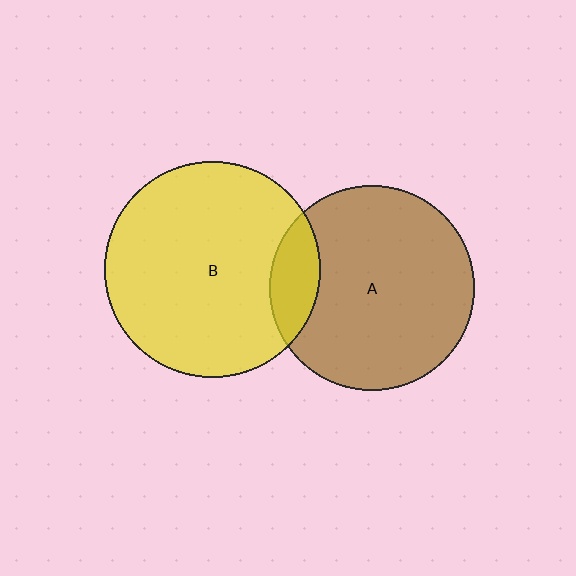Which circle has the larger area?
Circle B (yellow).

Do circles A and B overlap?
Yes.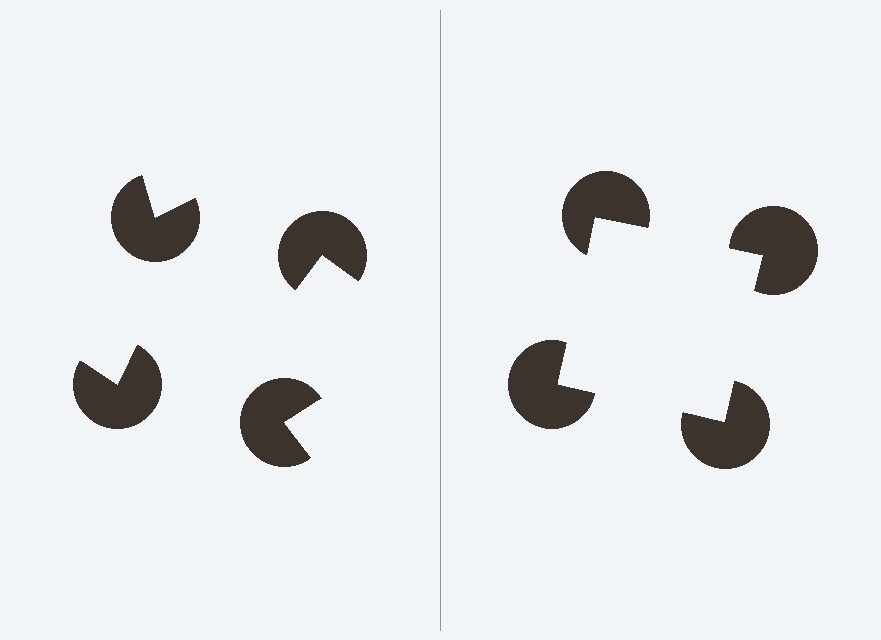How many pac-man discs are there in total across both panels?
8 — 4 on each side.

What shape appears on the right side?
An illusory square.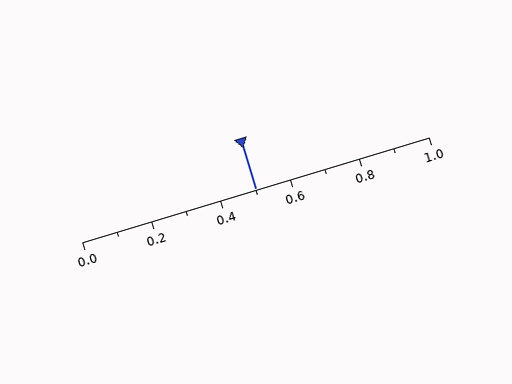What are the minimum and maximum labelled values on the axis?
The axis runs from 0.0 to 1.0.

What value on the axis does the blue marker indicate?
The marker indicates approximately 0.5.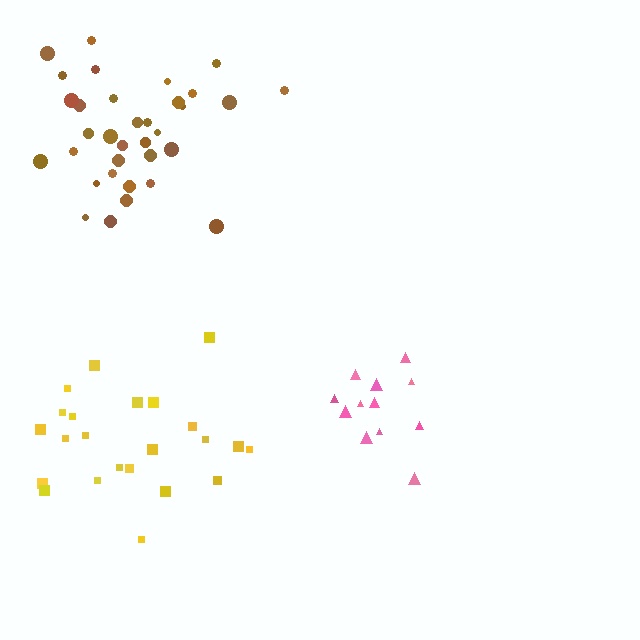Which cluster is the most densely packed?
Pink.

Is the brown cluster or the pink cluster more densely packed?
Pink.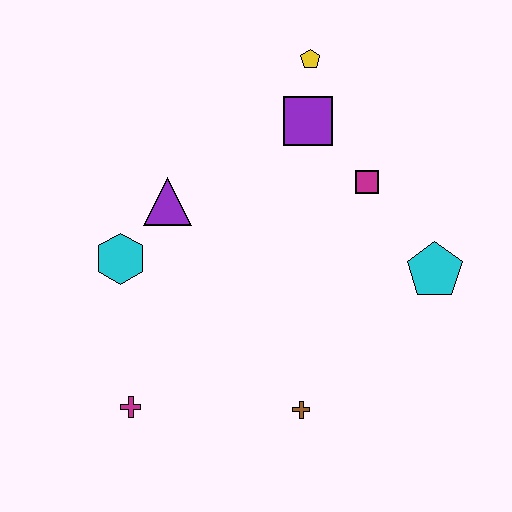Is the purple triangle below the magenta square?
Yes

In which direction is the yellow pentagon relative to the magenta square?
The yellow pentagon is above the magenta square.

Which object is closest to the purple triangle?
The cyan hexagon is closest to the purple triangle.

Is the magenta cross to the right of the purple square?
No